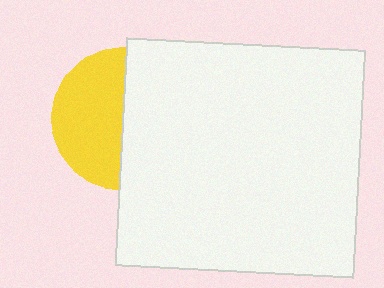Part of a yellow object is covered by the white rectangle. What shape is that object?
It is a circle.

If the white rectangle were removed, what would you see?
You would see the complete yellow circle.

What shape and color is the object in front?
The object in front is a white rectangle.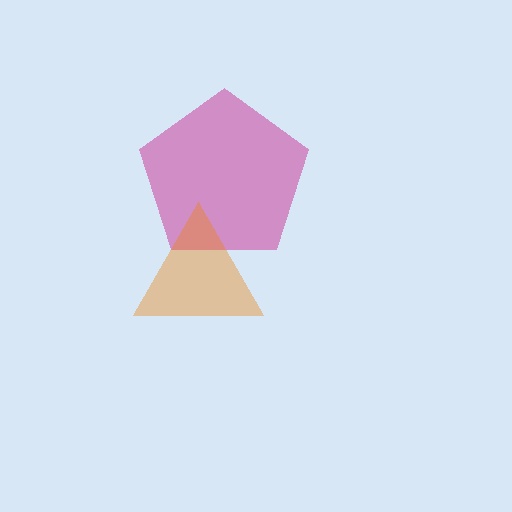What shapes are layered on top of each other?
The layered shapes are: a magenta pentagon, an orange triangle.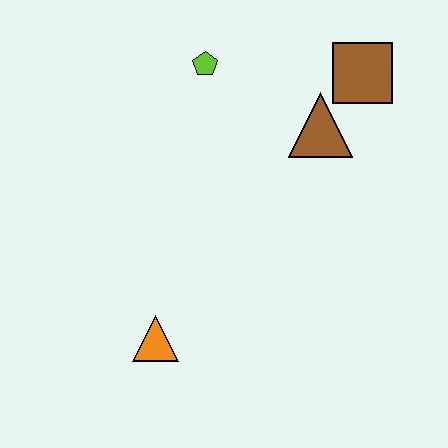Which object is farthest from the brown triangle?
The orange triangle is farthest from the brown triangle.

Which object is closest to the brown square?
The brown triangle is closest to the brown square.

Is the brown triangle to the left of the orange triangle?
No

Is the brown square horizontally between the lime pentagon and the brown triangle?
No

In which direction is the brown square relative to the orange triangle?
The brown square is above the orange triangle.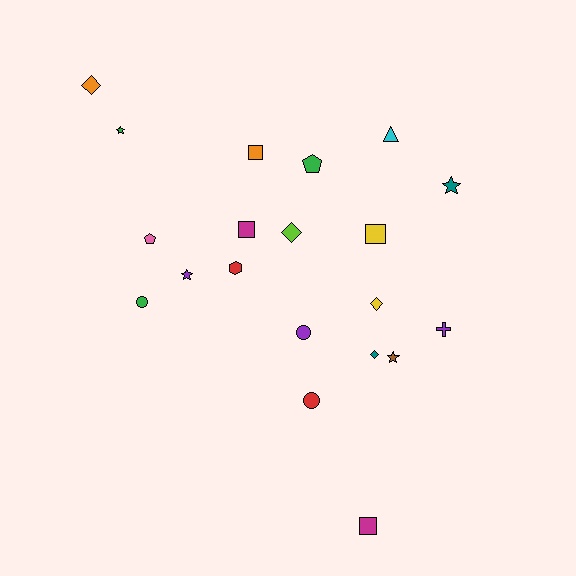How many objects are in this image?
There are 20 objects.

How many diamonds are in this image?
There are 4 diamonds.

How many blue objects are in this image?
There are no blue objects.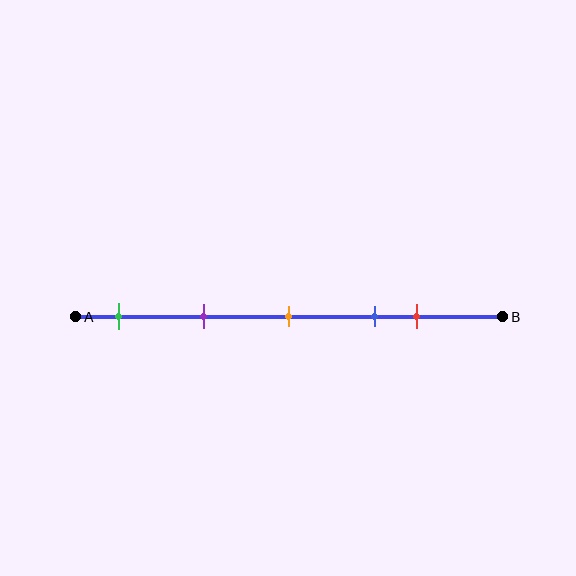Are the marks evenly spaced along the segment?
No, the marks are not evenly spaced.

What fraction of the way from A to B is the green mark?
The green mark is approximately 10% (0.1) of the way from A to B.